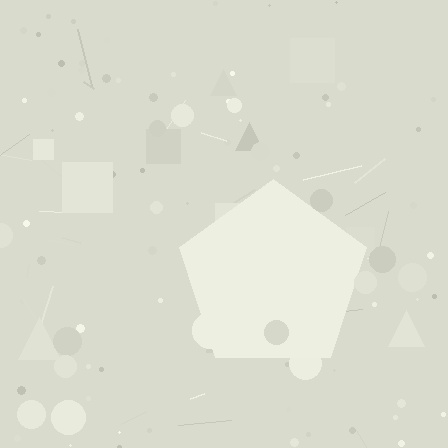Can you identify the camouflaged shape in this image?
The camouflaged shape is a pentagon.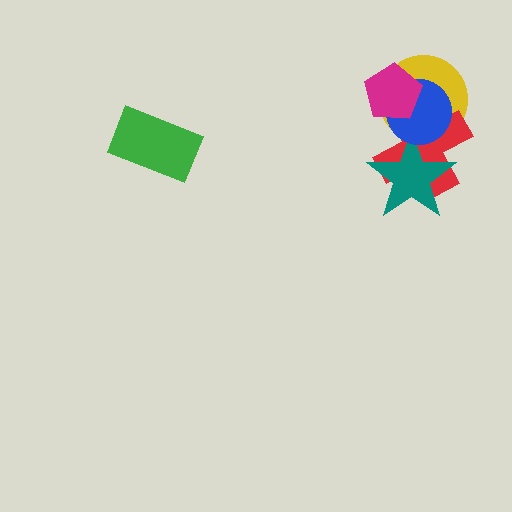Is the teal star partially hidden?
Yes, it is partially covered by another shape.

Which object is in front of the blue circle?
The magenta pentagon is in front of the blue circle.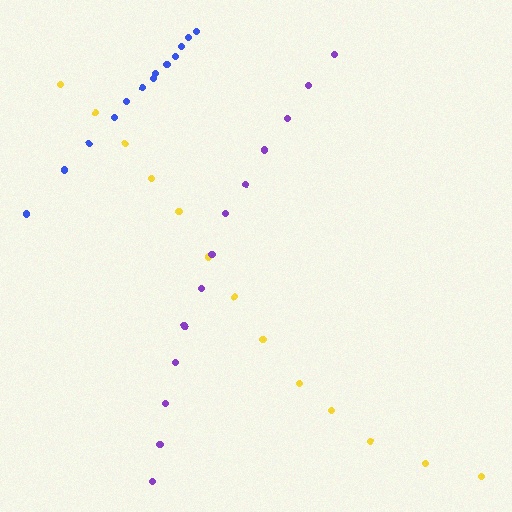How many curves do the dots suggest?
There are 3 distinct paths.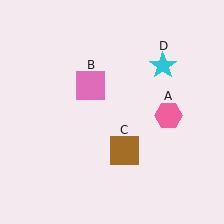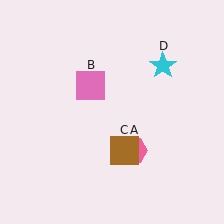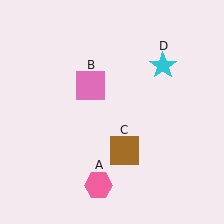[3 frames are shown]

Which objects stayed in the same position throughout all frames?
Pink square (object B) and brown square (object C) and cyan star (object D) remained stationary.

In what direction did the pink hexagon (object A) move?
The pink hexagon (object A) moved down and to the left.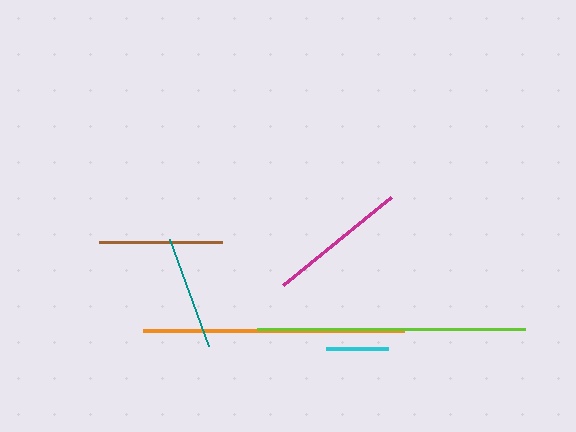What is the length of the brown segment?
The brown segment is approximately 122 pixels long.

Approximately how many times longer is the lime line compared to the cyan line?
The lime line is approximately 4.4 times the length of the cyan line.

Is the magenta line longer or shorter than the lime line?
The lime line is longer than the magenta line.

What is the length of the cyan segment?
The cyan segment is approximately 61 pixels long.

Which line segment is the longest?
The lime line is the longest at approximately 268 pixels.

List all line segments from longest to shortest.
From longest to shortest: lime, orange, magenta, brown, teal, cyan.